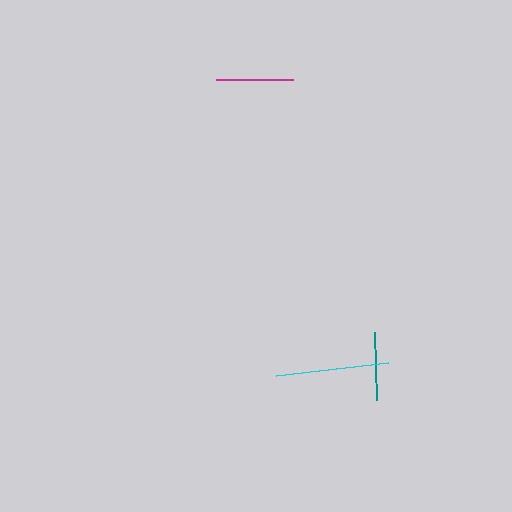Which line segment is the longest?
The cyan line is the longest at approximately 112 pixels.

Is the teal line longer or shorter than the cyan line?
The cyan line is longer than the teal line.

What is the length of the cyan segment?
The cyan segment is approximately 112 pixels long.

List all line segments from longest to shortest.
From longest to shortest: cyan, magenta, teal.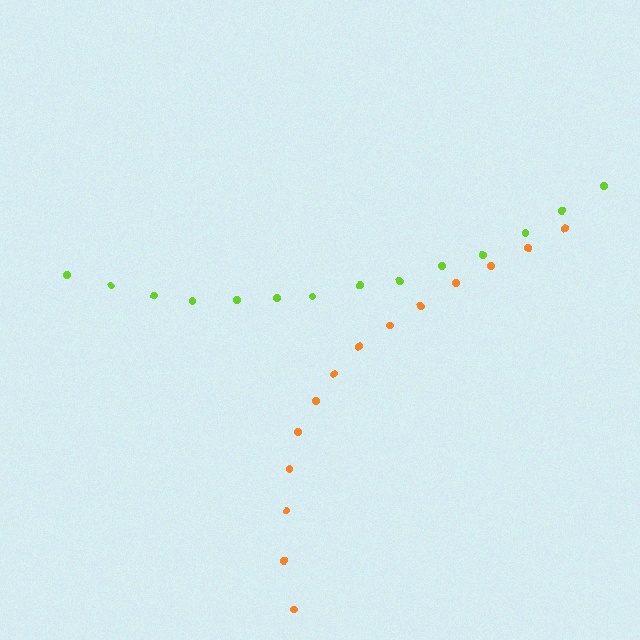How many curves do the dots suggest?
There are 2 distinct paths.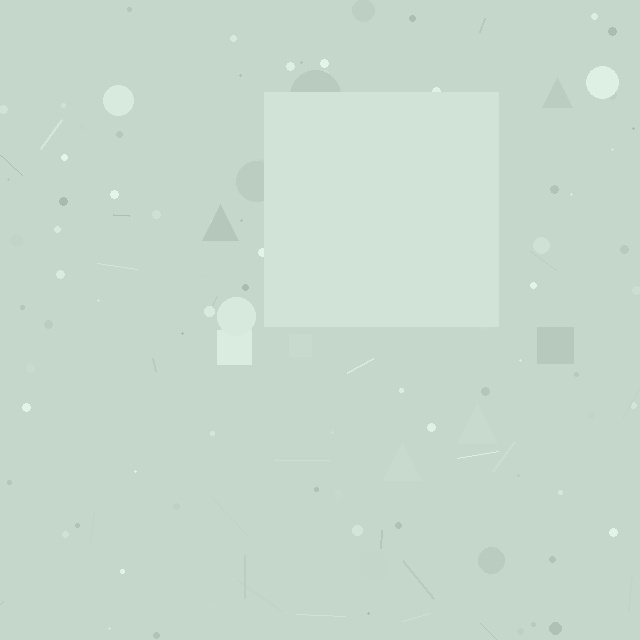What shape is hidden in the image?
A square is hidden in the image.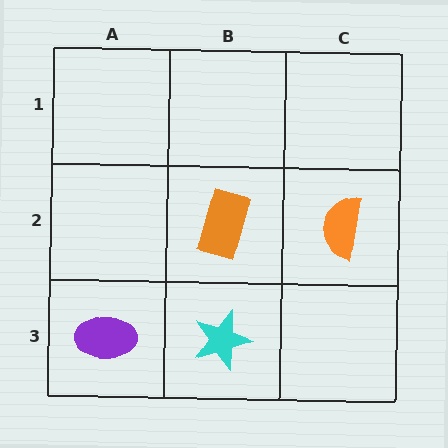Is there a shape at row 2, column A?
No, that cell is empty.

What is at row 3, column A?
A purple ellipse.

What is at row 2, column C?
An orange semicircle.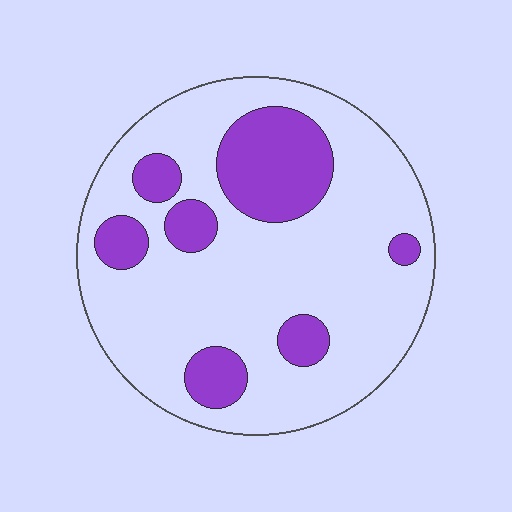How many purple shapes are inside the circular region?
7.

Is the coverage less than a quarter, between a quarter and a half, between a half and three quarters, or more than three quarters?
Less than a quarter.